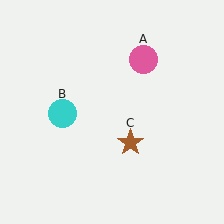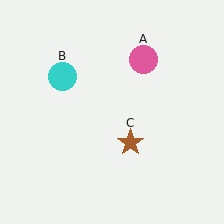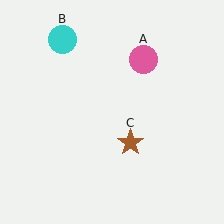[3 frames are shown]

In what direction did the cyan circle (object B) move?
The cyan circle (object B) moved up.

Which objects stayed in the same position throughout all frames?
Pink circle (object A) and brown star (object C) remained stationary.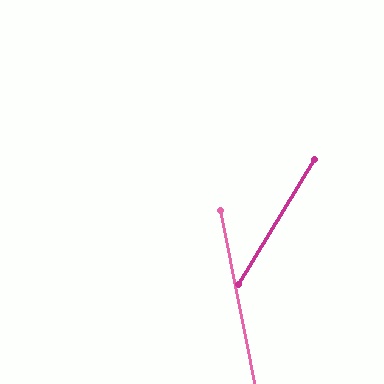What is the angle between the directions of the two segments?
Approximately 43 degrees.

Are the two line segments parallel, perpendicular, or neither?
Neither parallel nor perpendicular — they differ by about 43°.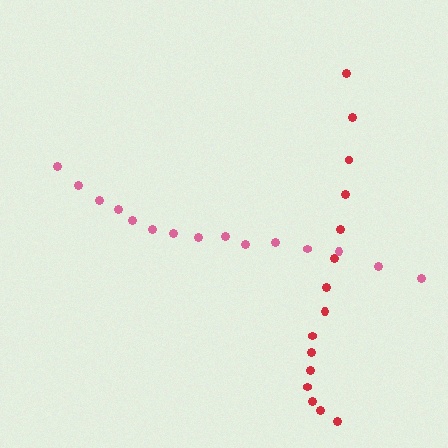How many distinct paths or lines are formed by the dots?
There are 2 distinct paths.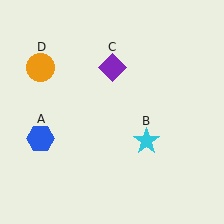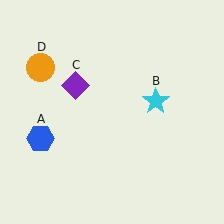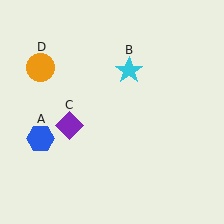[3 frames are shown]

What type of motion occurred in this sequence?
The cyan star (object B), purple diamond (object C) rotated counterclockwise around the center of the scene.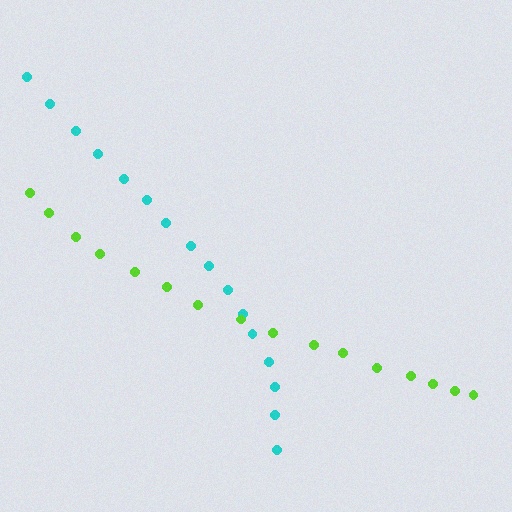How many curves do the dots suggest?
There are 2 distinct paths.